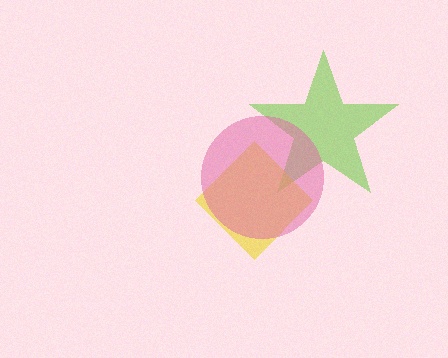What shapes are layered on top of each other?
The layered shapes are: a lime star, a yellow diamond, a pink circle.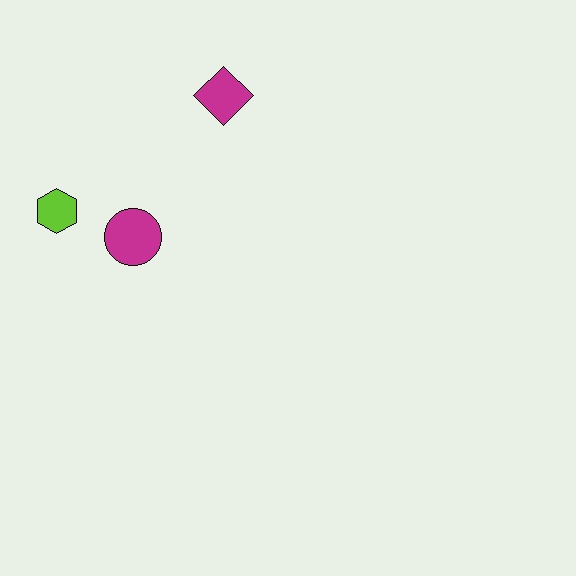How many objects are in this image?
There are 3 objects.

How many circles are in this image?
There is 1 circle.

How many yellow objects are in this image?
There are no yellow objects.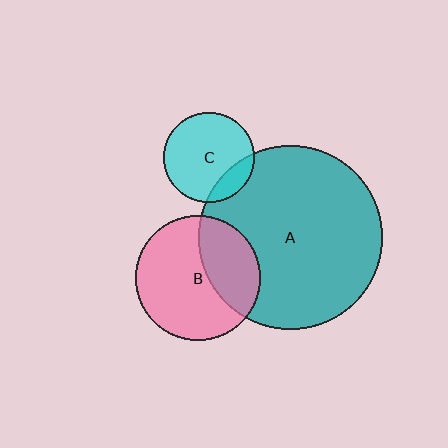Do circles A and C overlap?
Yes.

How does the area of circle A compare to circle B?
Approximately 2.2 times.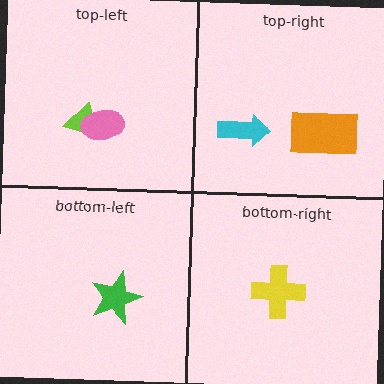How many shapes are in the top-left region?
2.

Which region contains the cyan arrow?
The top-right region.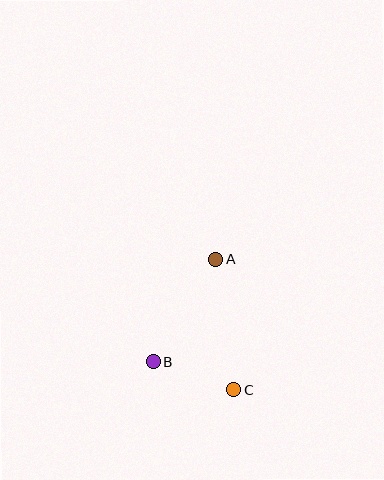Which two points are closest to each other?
Points B and C are closest to each other.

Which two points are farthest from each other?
Points A and C are farthest from each other.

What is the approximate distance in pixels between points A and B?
The distance between A and B is approximately 121 pixels.